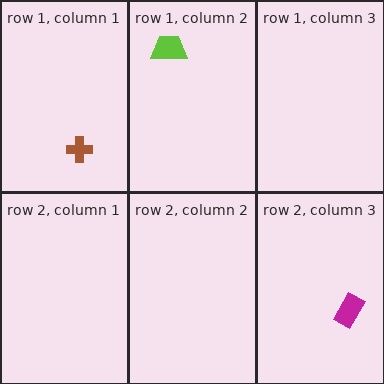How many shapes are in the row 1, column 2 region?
1.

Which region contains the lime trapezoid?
The row 1, column 2 region.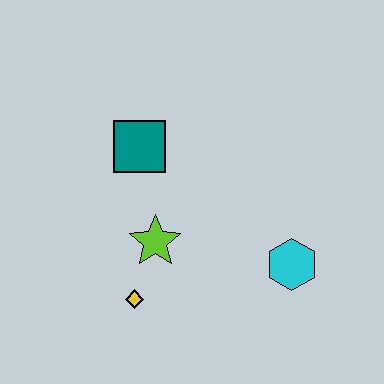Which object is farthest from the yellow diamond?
The cyan hexagon is farthest from the yellow diamond.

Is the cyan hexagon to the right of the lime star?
Yes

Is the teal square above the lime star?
Yes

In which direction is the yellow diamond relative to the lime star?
The yellow diamond is below the lime star.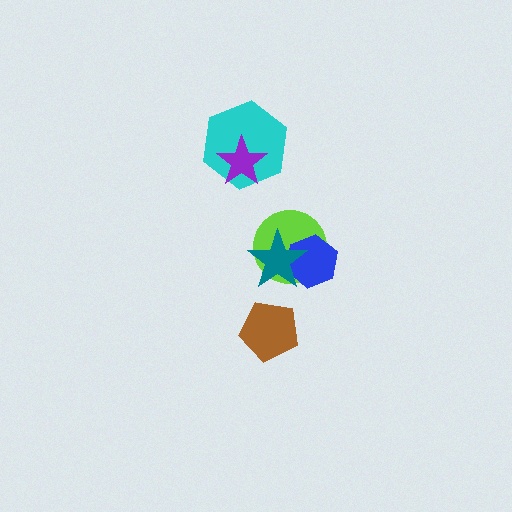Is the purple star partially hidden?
No, no other shape covers it.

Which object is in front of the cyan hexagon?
The purple star is in front of the cyan hexagon.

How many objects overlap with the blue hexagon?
2 objects overlap with the blue hexagon.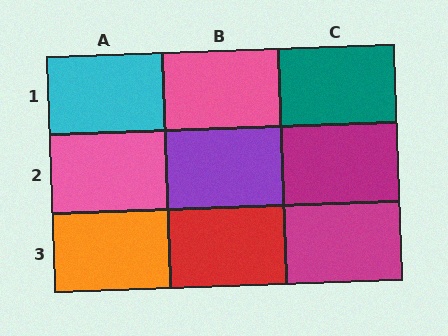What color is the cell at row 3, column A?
Orange.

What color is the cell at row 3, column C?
Magenta.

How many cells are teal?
1 cell is teal.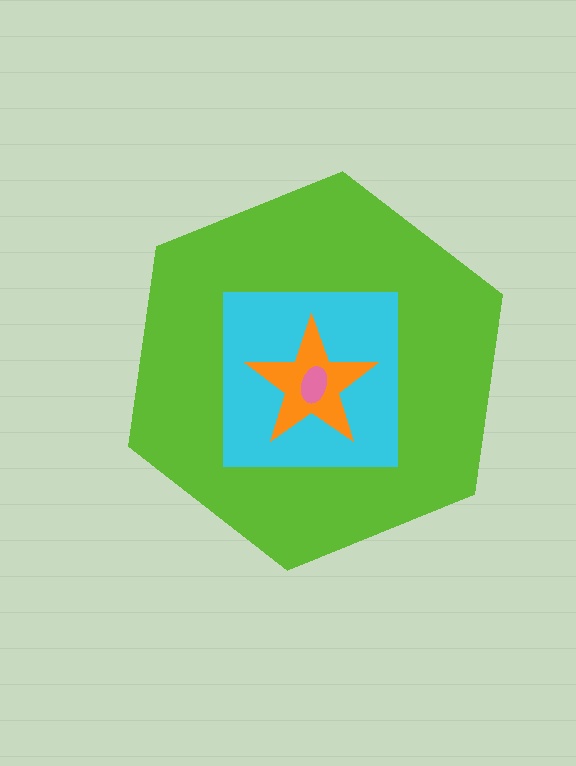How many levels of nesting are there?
4.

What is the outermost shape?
The lime hexagon.